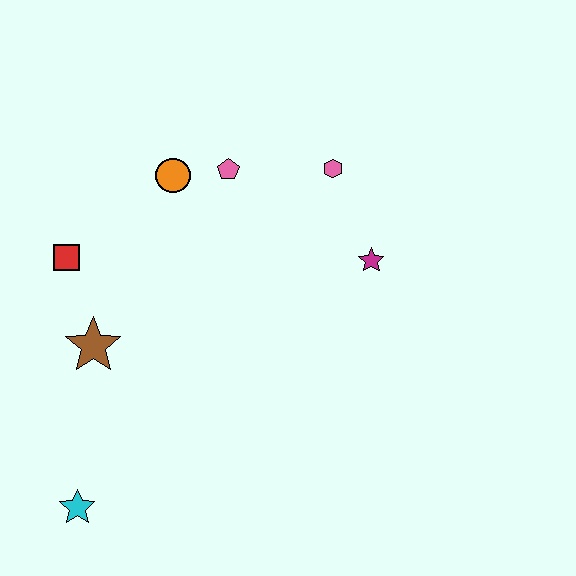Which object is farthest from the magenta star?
The cyan star is farthest from the magenta star.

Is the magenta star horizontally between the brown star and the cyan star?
No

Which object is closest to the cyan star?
The brown star is closest to the cyan star.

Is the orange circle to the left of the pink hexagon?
Yes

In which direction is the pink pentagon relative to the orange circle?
The pink pentagon is to the right of the orange circle.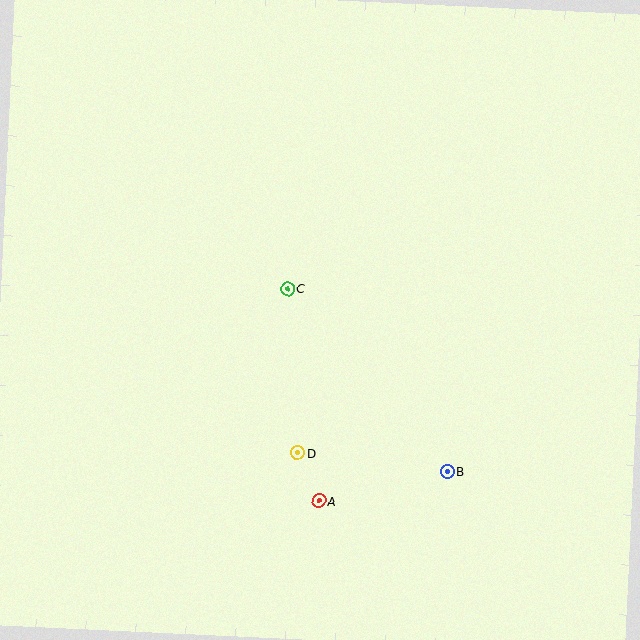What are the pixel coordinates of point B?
Point B is at (447, 471).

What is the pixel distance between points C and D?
The distance between C and D is 164 pixels.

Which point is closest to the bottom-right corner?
Point B is closest to the bottom-right corner.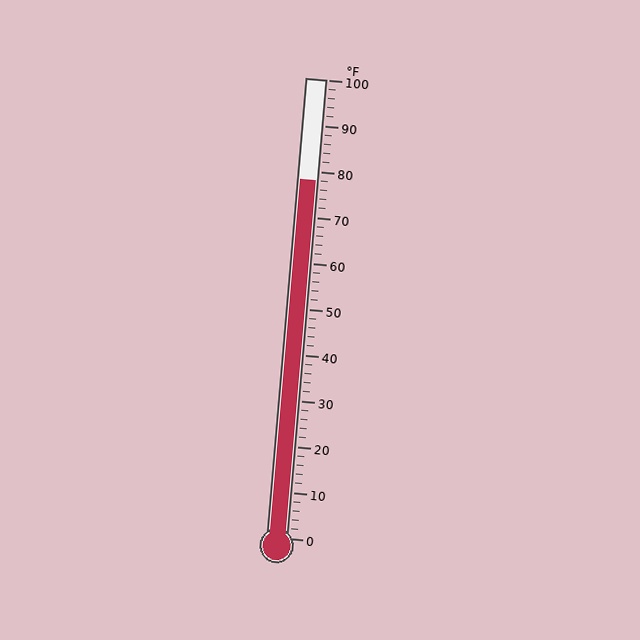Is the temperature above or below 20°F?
The temperature is above 20°F.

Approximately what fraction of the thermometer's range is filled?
The thermometer is filled to approximately 80% of its range.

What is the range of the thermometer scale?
The thermometer scale ranges from 0°F to 100°F.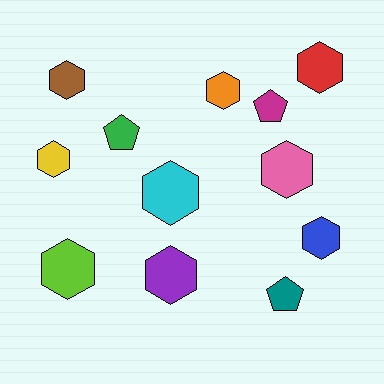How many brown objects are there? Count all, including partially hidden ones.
There is 1 brown object.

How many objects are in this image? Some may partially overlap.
There are 12 objects.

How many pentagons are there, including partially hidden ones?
There are 3 pentagons.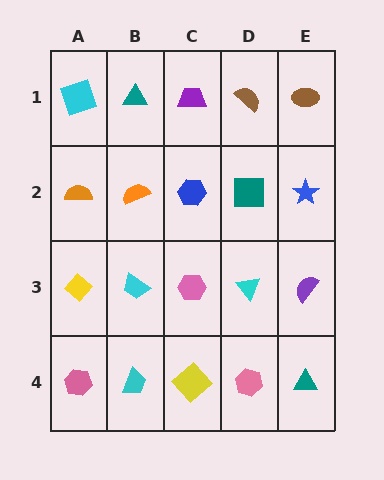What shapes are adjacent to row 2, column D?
A brown semicircle (row 1, column D), a cyan triangle (row 3, column D), a blue hexagon (row 2, column C), a blue star (row 2, column E).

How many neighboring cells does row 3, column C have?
4.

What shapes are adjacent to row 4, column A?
A yellow diamond (row 3, column A), a cyan trapezoid (row 4, column B).